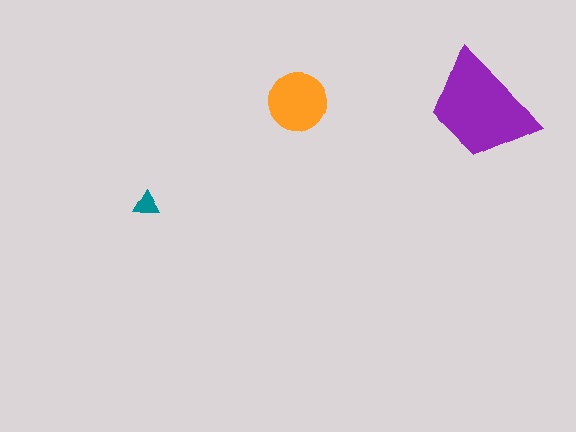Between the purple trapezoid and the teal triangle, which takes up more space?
The purple trapezoid.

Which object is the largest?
The purple trapezoid.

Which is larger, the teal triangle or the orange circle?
The orange circle.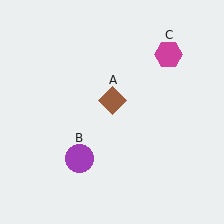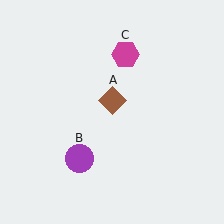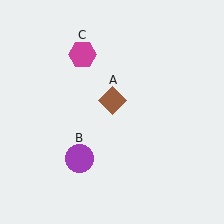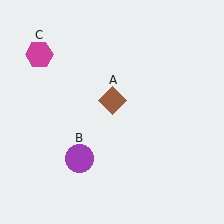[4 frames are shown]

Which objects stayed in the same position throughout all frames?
Brown diamond (object A) and purple circle (object B) remained stationary.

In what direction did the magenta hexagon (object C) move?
The magenta hexagon (object C) moved left.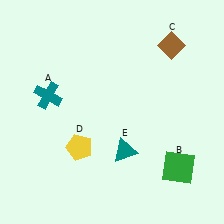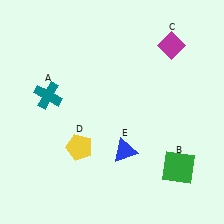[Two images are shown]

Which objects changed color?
C changed from brown to magenta. E changed from teal to blue.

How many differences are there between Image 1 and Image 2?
There are 2 differences between the two images.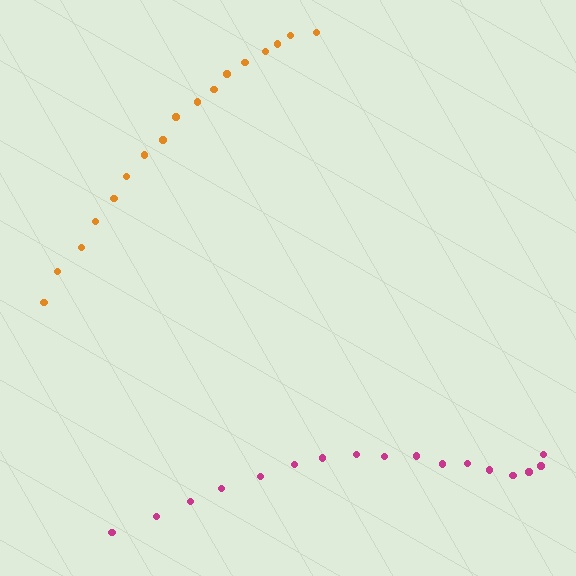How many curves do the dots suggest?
There are 2 distinct paths.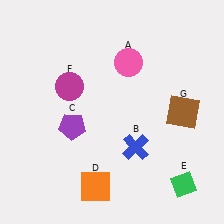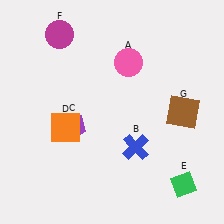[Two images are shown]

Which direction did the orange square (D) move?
The orange square (D) moved up.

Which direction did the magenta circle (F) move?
The magenta circle (F) moved up.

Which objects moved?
The objects that moved are: the orange square (D), the magenta circle (F).